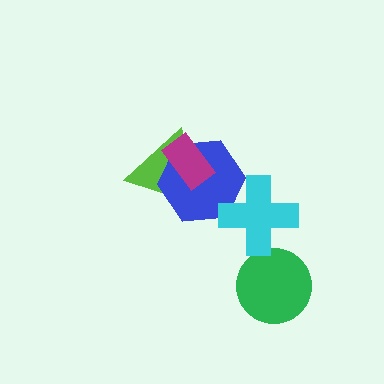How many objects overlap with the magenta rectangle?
2 objects overlap with the magenta rectangle.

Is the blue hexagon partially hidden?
Yes, it is partially covered by another shape.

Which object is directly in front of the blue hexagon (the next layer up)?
The magenta rectangle is directly in front of the blue hexagon.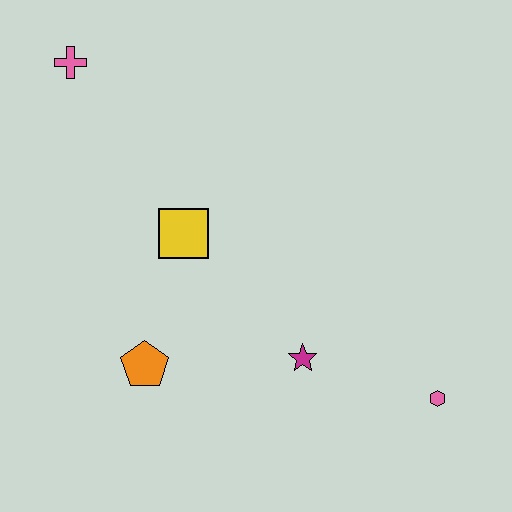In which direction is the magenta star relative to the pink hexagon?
The magenta star is to the left of the pink hexagon.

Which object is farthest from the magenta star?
The pink cross is farthest from the magenta star.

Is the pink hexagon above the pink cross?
No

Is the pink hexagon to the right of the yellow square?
Yes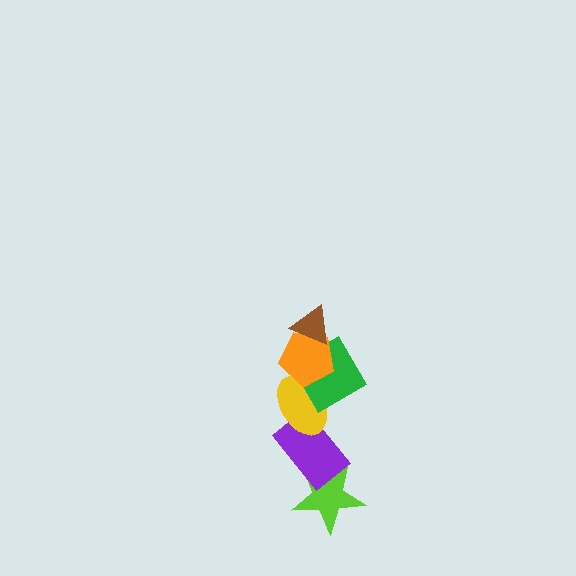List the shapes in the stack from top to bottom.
From top to bottom: the brown triangle, the orange pentagon, the green diamond, the yellow ellipse, the purple rectangle, the lime star.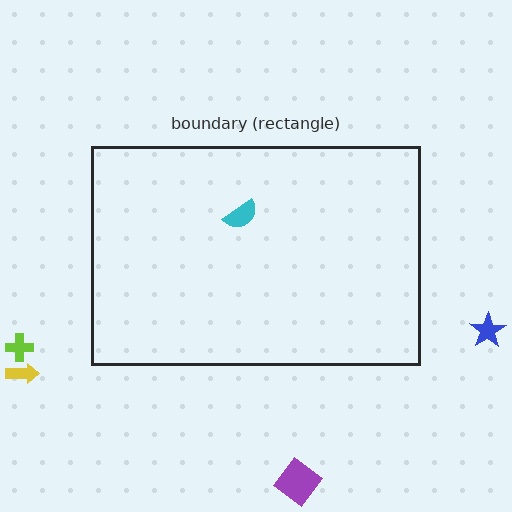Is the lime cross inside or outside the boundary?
Outside.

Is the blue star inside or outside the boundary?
Outside.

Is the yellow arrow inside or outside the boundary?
Outside.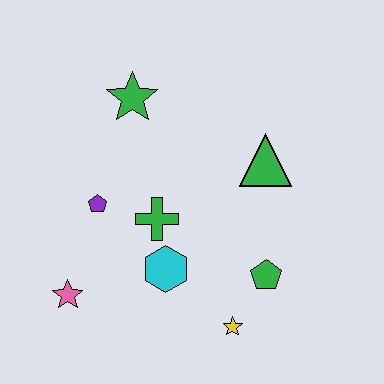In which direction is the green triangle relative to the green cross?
The green triangle is to the right of the green cross.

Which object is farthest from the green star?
The yellow star is farthest from the green star.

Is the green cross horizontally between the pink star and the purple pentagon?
No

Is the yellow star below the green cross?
Yes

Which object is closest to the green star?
The purple pentagon is closest to the green star.